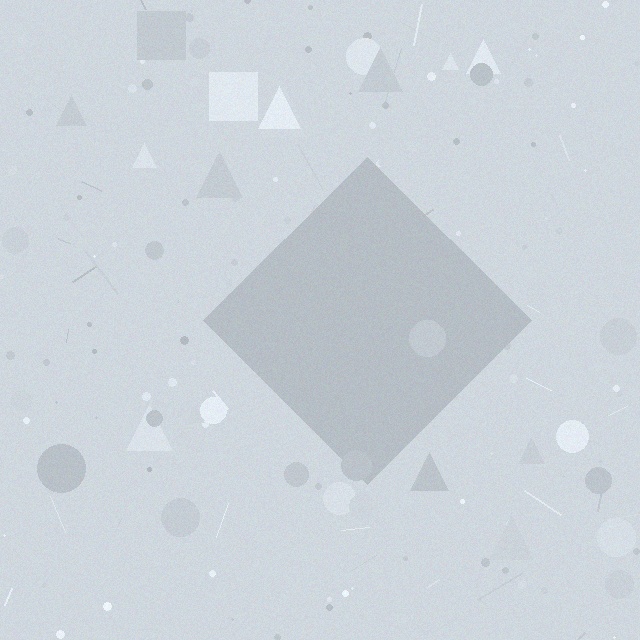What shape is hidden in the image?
A diamond is hidden in the image.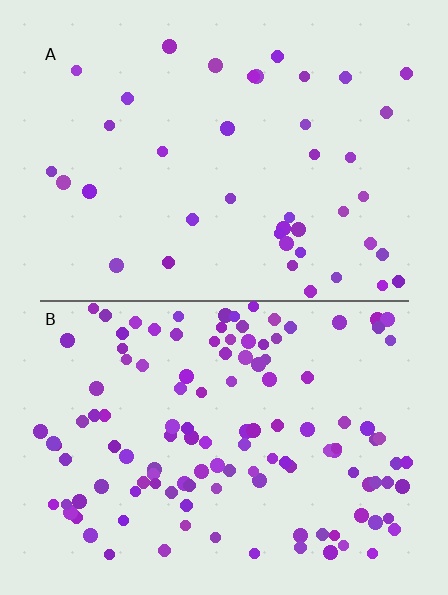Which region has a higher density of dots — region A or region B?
B (the bottom).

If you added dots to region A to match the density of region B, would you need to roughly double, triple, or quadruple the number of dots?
Approximately triple.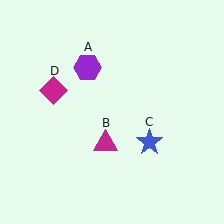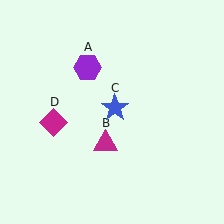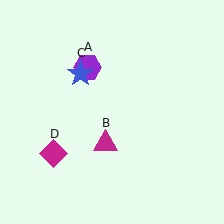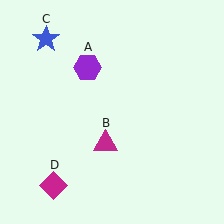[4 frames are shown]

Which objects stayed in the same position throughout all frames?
Purple hexagon (object A) and magenta triangle (object B) remained stationary.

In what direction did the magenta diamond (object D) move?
The magenta diamond (object D) moved down.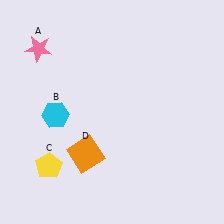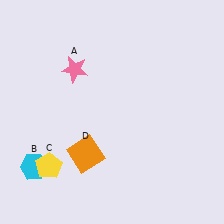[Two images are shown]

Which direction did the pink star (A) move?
The pink star (A) moved right.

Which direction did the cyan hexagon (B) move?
The cyan hexagon (B) moved down.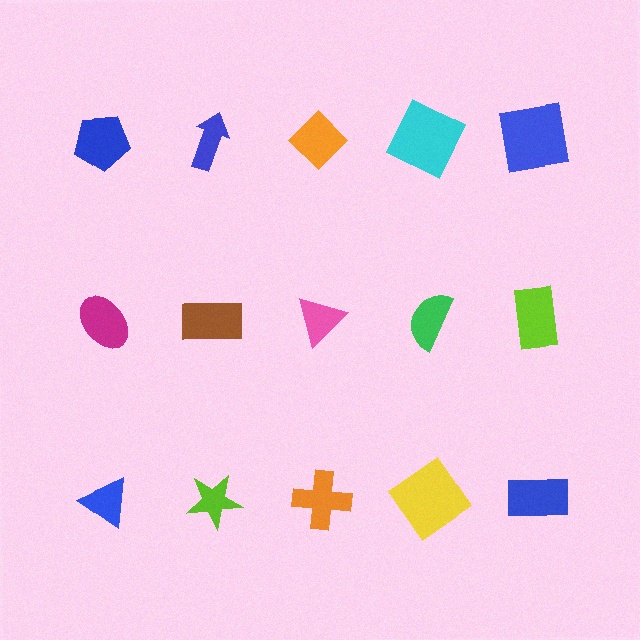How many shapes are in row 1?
5 shapes.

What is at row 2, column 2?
A brown rectangle.